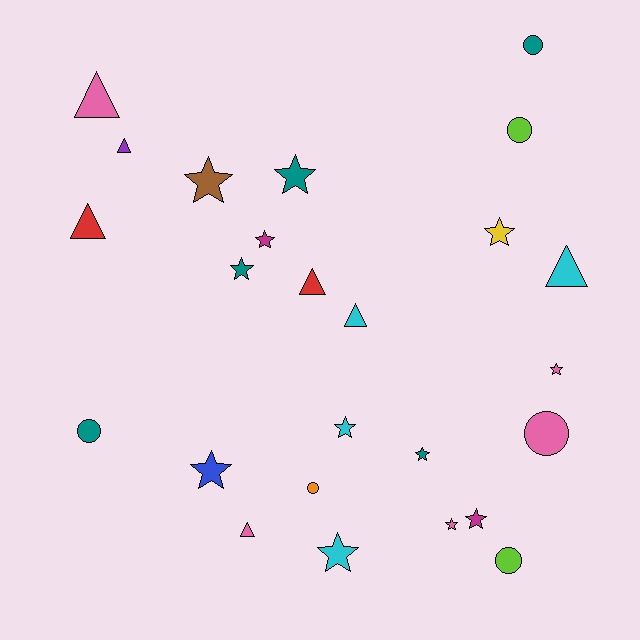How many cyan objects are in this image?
There are 4 cyan objects.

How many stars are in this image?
There are 12 stars.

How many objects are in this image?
There are 25 objects.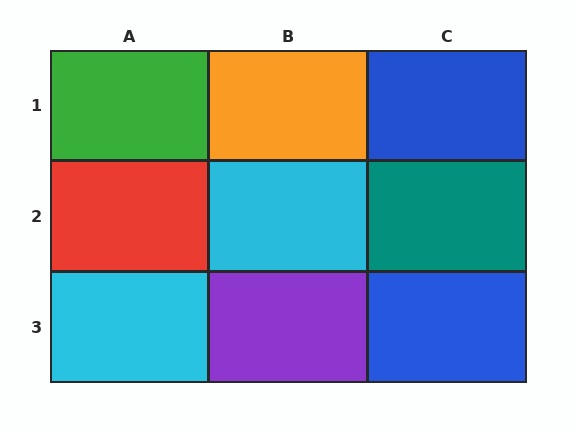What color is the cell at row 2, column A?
Red.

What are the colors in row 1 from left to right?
Green, orange, blue.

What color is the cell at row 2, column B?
Cyan.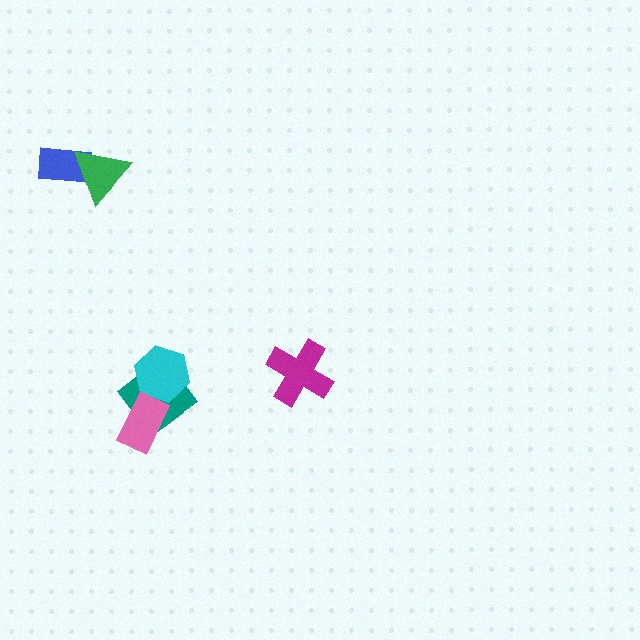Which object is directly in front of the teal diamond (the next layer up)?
The cyan hexagon is directly in front of the teal diamond.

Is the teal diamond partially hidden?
Yes, it is partially covered by another shape.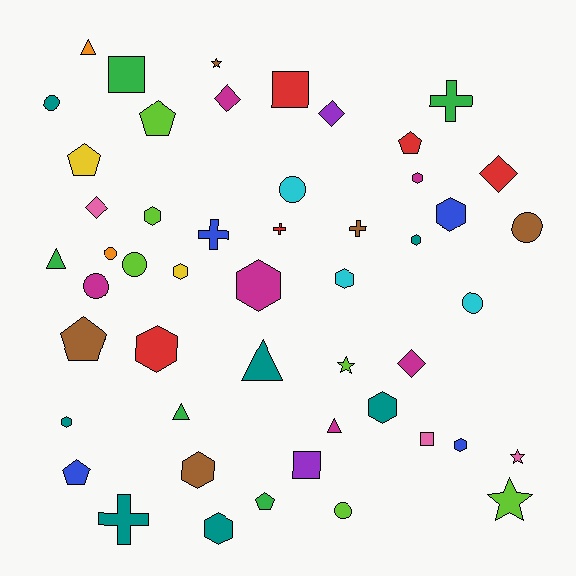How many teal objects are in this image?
There are 7 teal objects.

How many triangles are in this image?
There are 5 triangles.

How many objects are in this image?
There are 50 objects.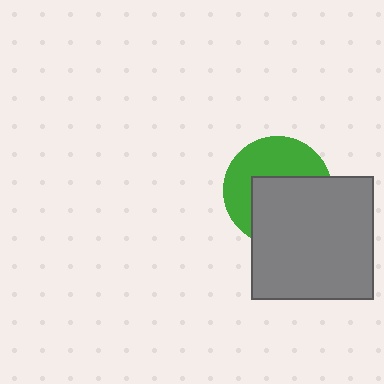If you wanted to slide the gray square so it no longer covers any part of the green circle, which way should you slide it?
Slide it toward the lower-right — that is the most direct way to separate the two shapes.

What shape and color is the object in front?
The object in front is a gray square.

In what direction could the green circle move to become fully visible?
The green circle could move toward the upper-left. That would shift it out from behind the gray square entirely.